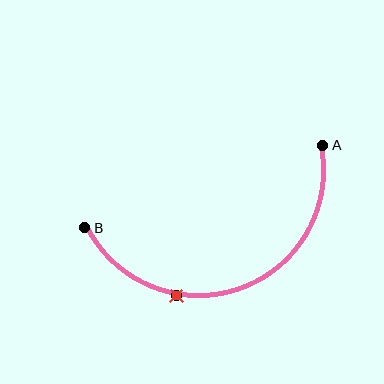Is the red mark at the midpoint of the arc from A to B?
No. The red mark lies on the arc but is closer to endpoint B. The arc midpoint would be at the point on the curve equidistant along the arc from both A and B.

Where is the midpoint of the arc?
The arc midpoint is the point on the curve farthest from the straight line joining A and B. It sits below that line.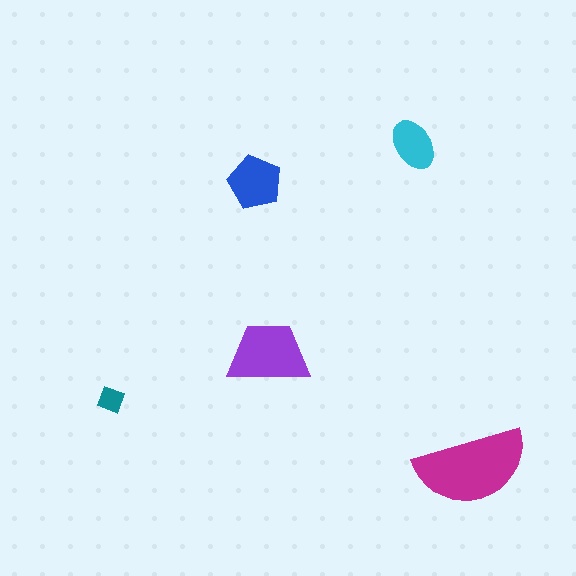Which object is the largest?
The magenta semicircle.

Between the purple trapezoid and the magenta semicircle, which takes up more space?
The magenta semicircle.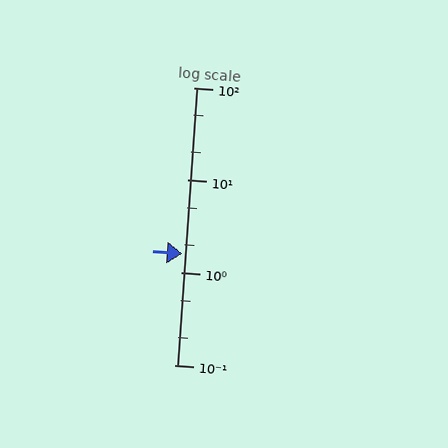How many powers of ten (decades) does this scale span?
The scale spans 3 decades, from 0.1 to 100.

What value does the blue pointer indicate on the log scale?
The pointer indicates approximately 1.6.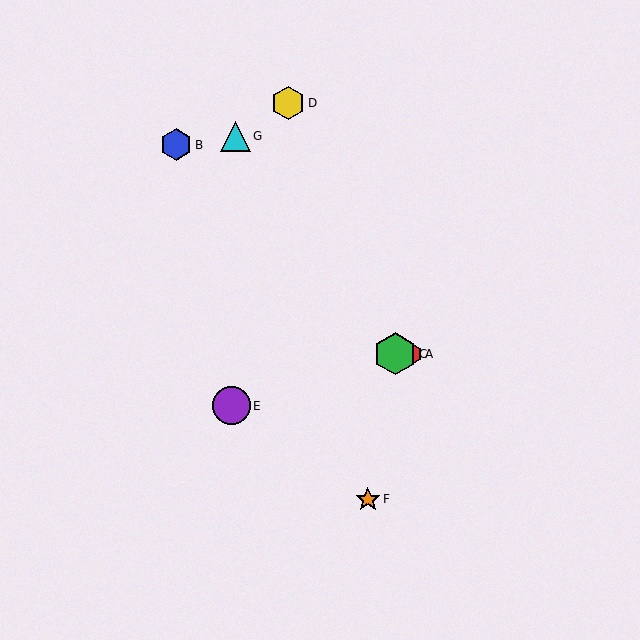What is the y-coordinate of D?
Object D is at y≈103.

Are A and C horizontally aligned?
Yes, both are at y≈354.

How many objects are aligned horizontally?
2 objects (A, C) are aligned horizontally.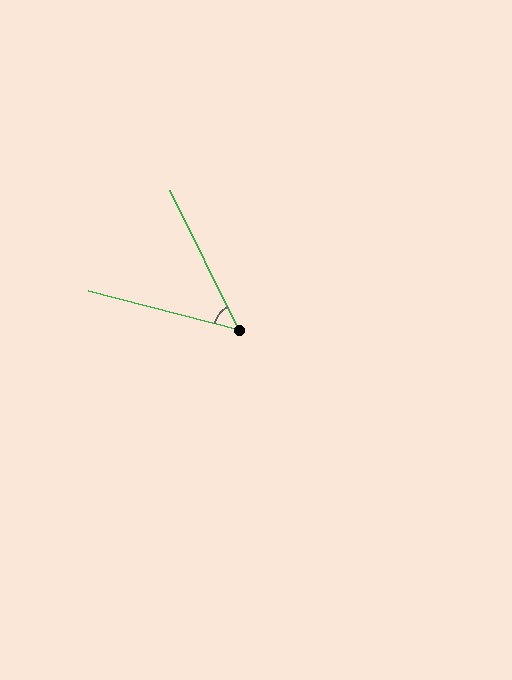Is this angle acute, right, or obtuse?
It is acute.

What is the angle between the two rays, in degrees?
Approximately 49 degrees.